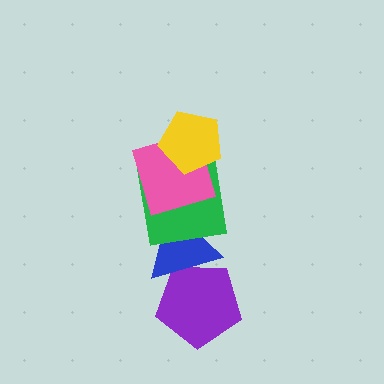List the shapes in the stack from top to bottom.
From top to bottom: the yellow pentagon, the pink square, the green square, the blue triangle, the purple pentagon.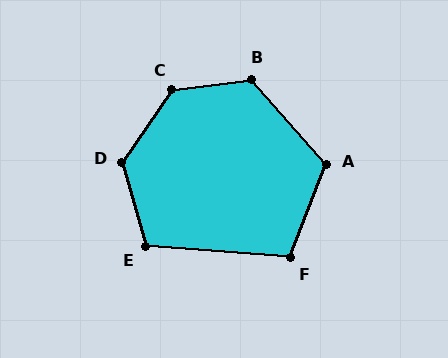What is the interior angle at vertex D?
Approximately 130 degrees (obtuse).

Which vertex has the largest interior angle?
C, at approximately 132 degrees.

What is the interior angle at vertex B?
Approximately 124 degrees (obtuse).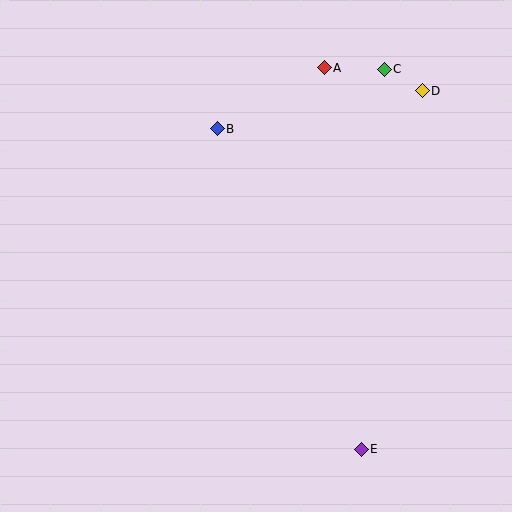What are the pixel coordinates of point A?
Point A is at (324, 68).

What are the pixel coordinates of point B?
Point B is at (217, 129).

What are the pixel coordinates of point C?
Point C is at (384, 69).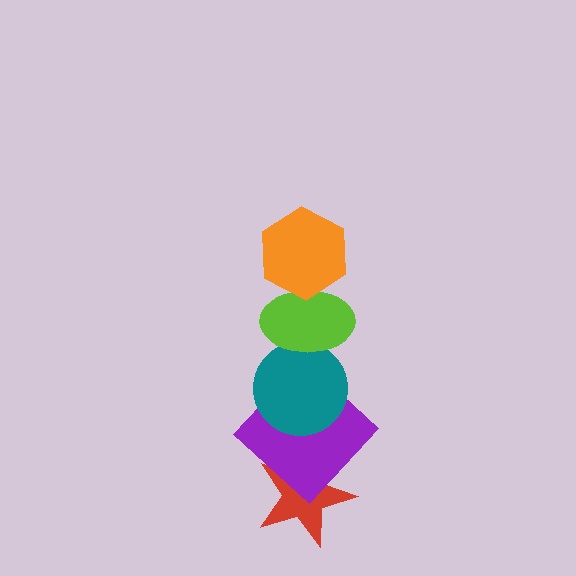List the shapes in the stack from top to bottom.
From top to bottom: the orange hexagon, the lime ellipse, the teal circle, the purple diamond, the red star.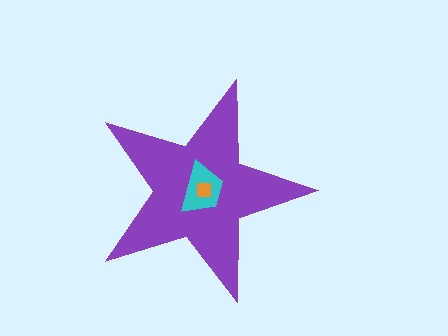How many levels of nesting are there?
3.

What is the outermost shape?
The purple star.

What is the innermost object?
The orange square.